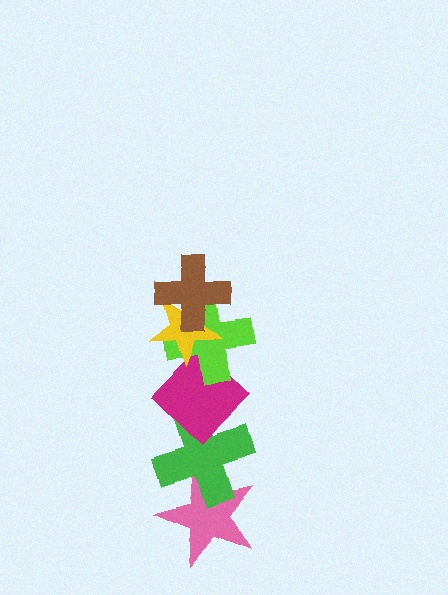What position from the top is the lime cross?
The lime cross is 3rd from the top.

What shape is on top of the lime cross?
The yellow star is on top of the lime cross.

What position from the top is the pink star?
The pink star is 6th from the top.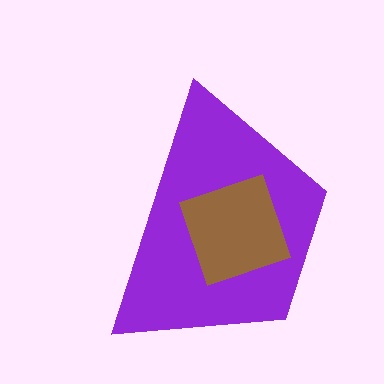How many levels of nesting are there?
2.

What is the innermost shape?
The brown square.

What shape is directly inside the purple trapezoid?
The brown square.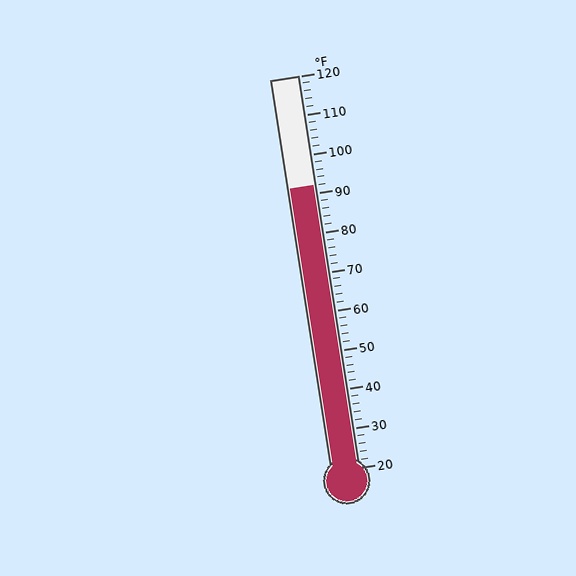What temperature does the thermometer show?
The thermometer shows approximately 92°F.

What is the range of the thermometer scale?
The thermometer scale ranges from 20°F to 120°F.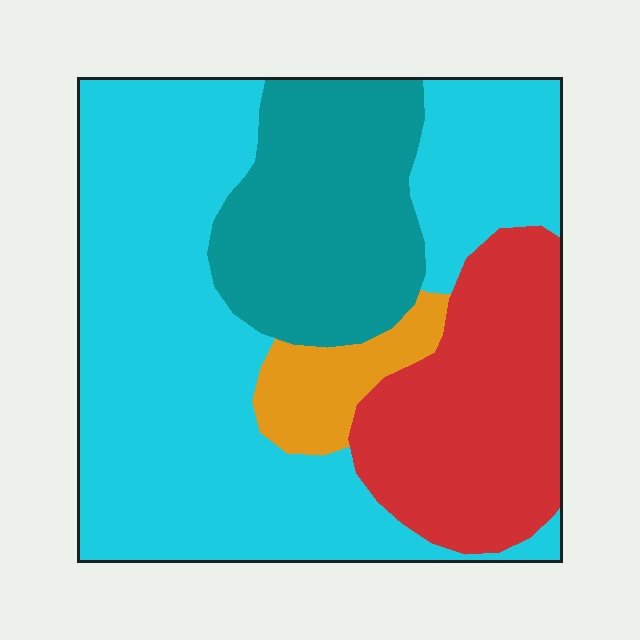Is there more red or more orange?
Red.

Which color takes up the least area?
Orange, at roughly 5%.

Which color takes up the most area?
Cyan, at roughly 55%.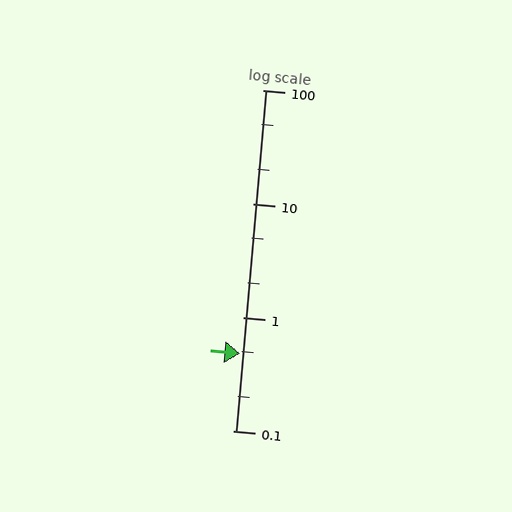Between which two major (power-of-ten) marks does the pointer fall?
The pointer is between 0.1 and 1.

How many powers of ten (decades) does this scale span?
The scale spans 3 decades, from 0.1 to 100.